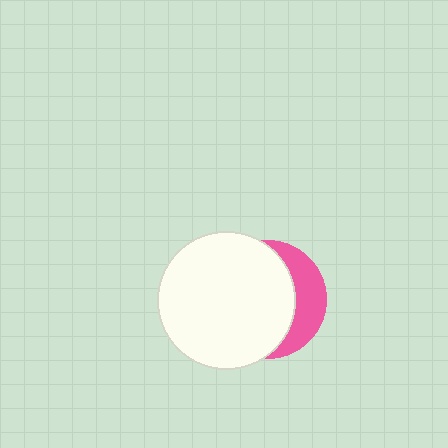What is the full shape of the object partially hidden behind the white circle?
The partially hidden object is a pink circle.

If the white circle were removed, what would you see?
You would see the complete pink circle.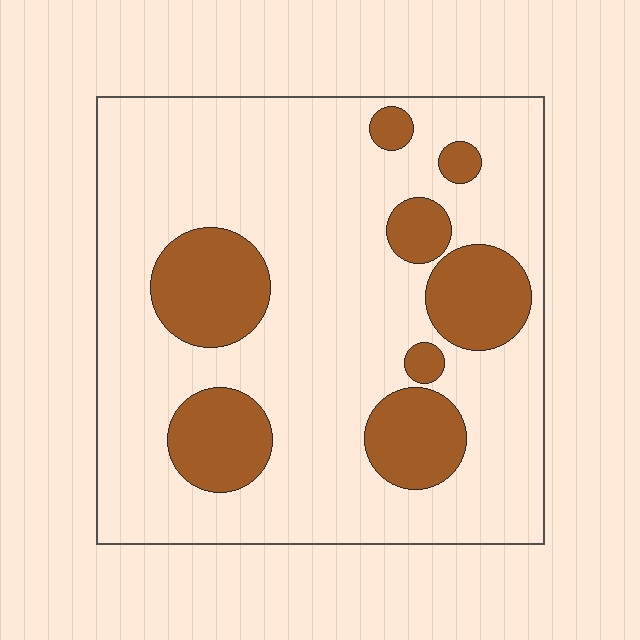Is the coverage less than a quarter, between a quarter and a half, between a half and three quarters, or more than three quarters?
Less than a quarter.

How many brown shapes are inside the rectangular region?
8.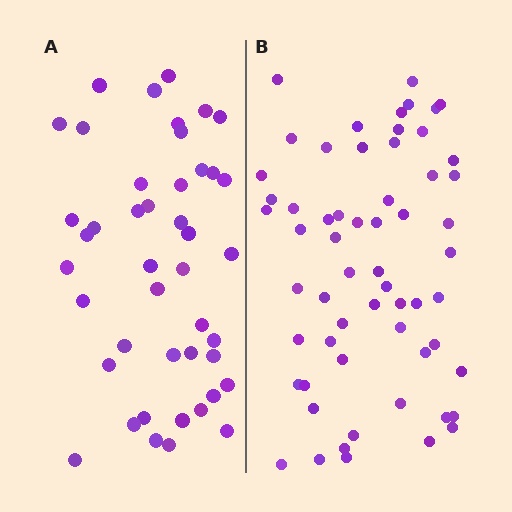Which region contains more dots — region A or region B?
Region B (the right region) has more dots.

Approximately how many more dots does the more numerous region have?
Region B has approximately 15 more dots than region A.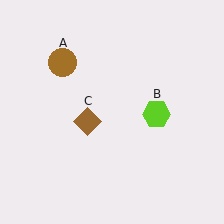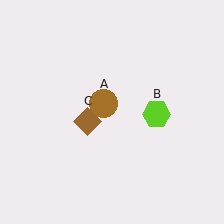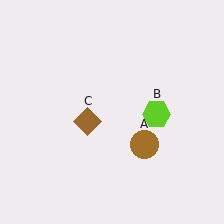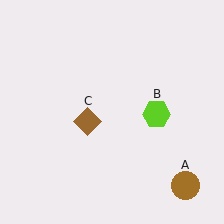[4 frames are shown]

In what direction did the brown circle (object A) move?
The brown circle (object A) moved down and to the right.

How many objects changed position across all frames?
1 object changed position: brown circle (object A).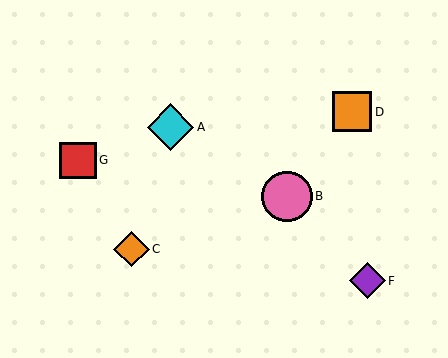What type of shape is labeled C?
Shape C is an orange diamond.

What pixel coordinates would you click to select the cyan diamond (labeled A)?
Click at (171, 127) to select the cyan diamond A.